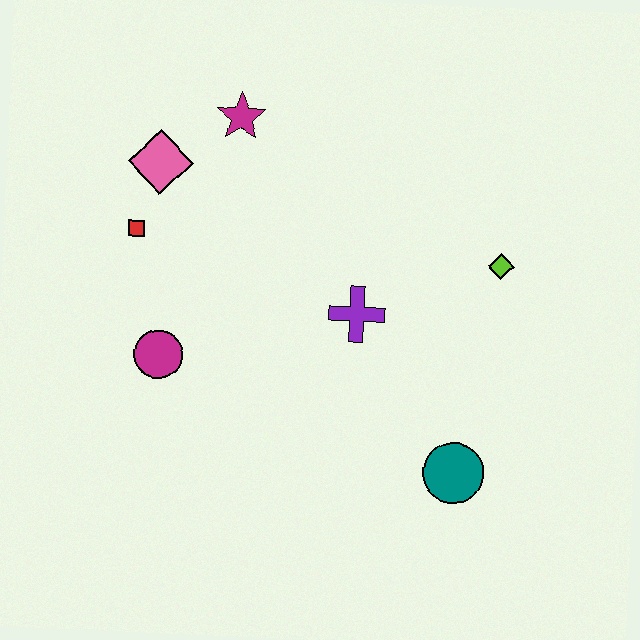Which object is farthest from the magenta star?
The teal circle is farthest from the magenta star.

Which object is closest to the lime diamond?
The purple cross is closest to the lime diamond.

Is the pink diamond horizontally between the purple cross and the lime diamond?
No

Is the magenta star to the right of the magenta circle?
Yes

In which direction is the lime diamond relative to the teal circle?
The lime diamond is above the teal circle.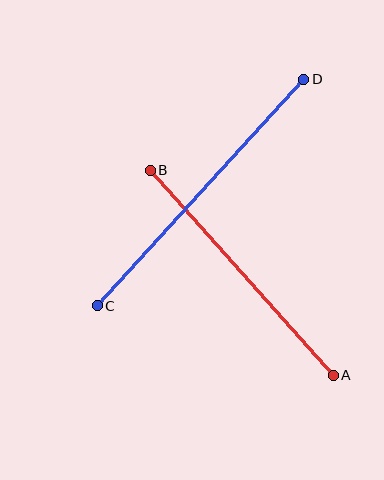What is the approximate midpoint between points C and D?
The midpoint is at approximately (201, 192) pixels.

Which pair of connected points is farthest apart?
Points C and D are farthest apart.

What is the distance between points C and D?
The distance is approximately 307 pixels.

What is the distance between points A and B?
The distance is approximately 275 pixels.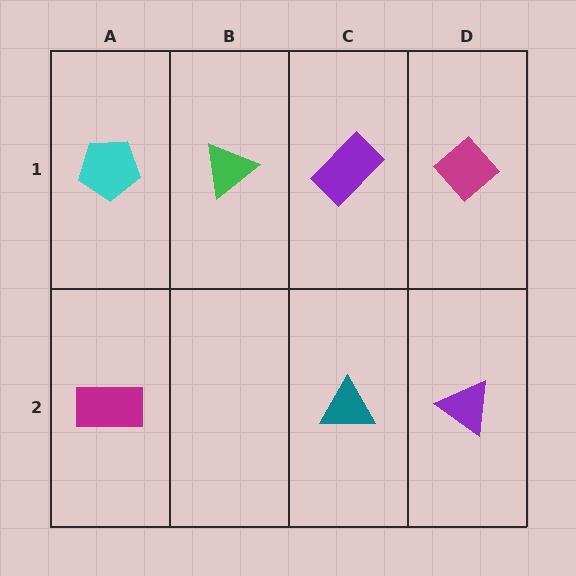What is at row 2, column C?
A teal triangle.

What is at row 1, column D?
A magenta diamond.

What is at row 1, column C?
A purple rectangle.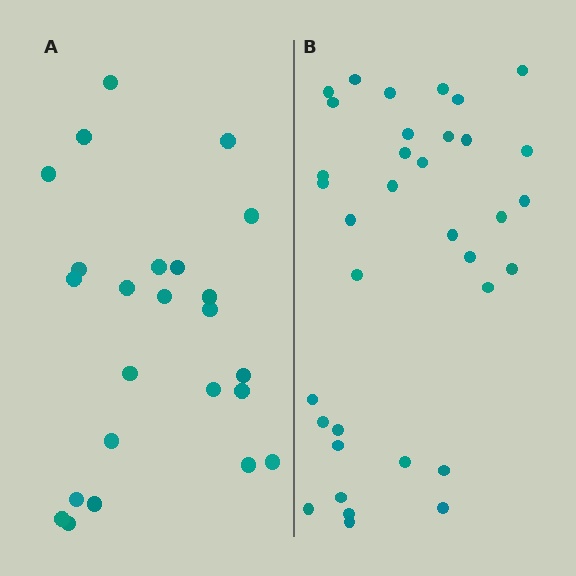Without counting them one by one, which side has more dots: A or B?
Region B (the right region) has more dots.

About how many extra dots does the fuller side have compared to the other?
Region B has roughly 12 or so more dots than region A.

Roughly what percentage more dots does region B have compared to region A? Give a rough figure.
About 45% more.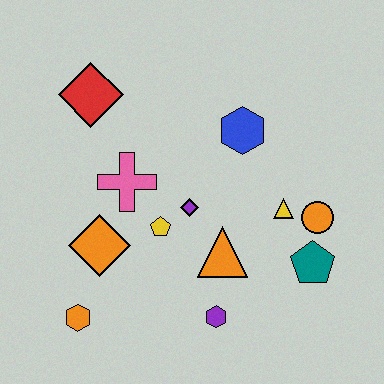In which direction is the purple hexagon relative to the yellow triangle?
The purple hexagon is below the yellow triangle.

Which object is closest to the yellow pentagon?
The purple diamond is closest to the yellow pentagon.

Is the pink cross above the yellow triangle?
Yes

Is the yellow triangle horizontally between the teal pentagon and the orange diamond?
Yes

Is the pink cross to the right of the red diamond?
Yes